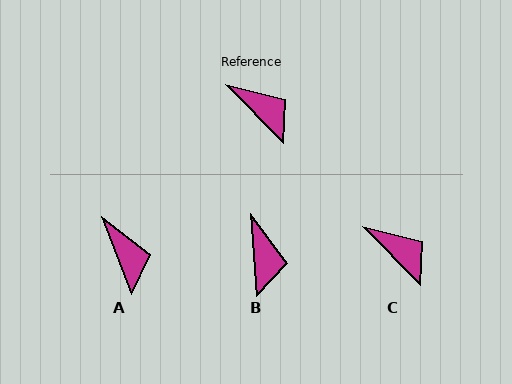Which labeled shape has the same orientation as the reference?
C.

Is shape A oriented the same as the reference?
No, it is off by about 24 degrees.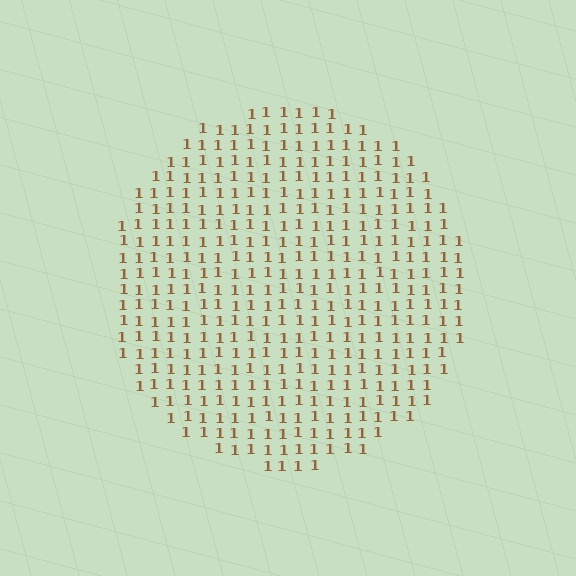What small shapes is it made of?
It is made of small digit 1's.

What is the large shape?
The large shape is a circle.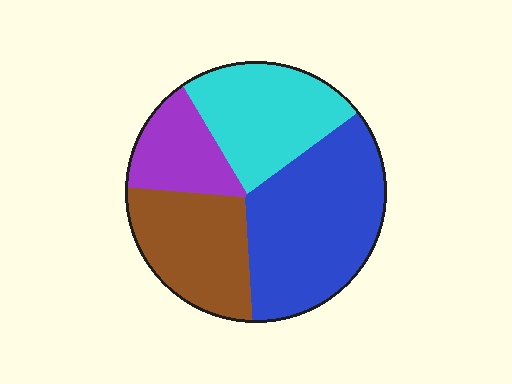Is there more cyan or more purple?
Cyan.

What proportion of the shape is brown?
Brown takes up about one quarter (1/4) of the shape.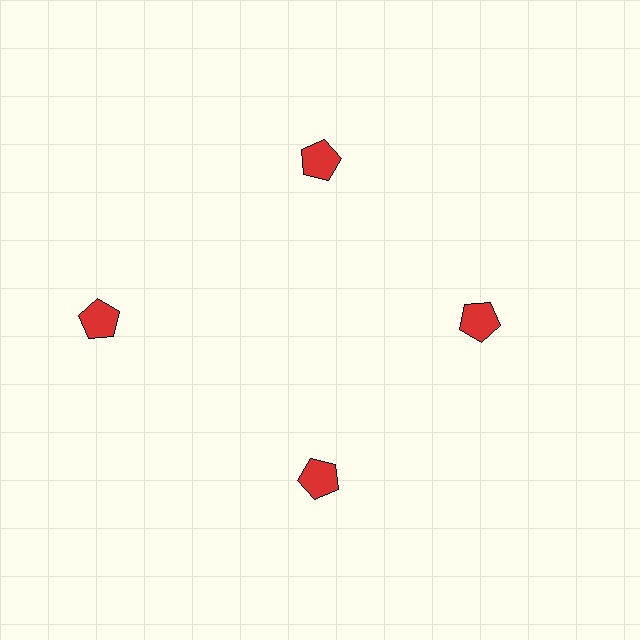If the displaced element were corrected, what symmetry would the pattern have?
It would have 4-fold rotational symmetry — the pattern would map onto itself every 90 degrees.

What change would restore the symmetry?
The symmetry would be restored by moving it inward, back onto the ring so that all 4 pentagons sit at equal angles and equal distance from the center.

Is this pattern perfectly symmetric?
No. The 4 red pentagons are arranged in a ring, but one element near the 9 o'clock position is pushed outward from the center, breaking the 4-fold rotational symmetry.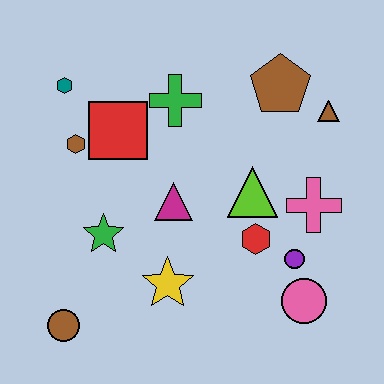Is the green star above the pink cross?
No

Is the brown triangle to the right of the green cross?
Yes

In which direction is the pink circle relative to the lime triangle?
The pink circle is below the lime triangle.